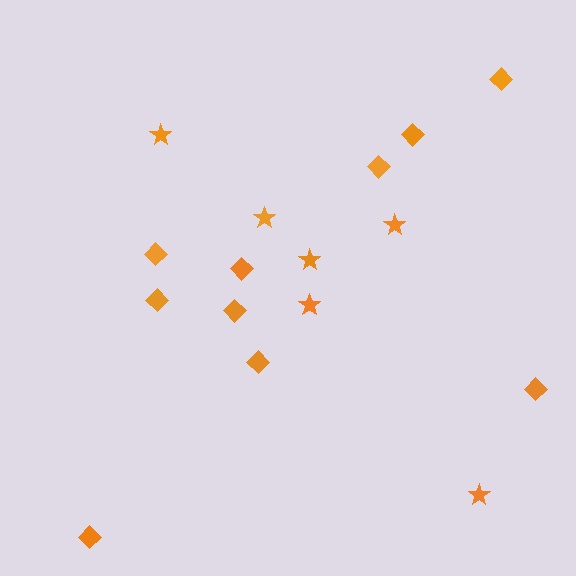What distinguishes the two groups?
There are 2 groups: one group of diamonds (10) and one group of stars (6).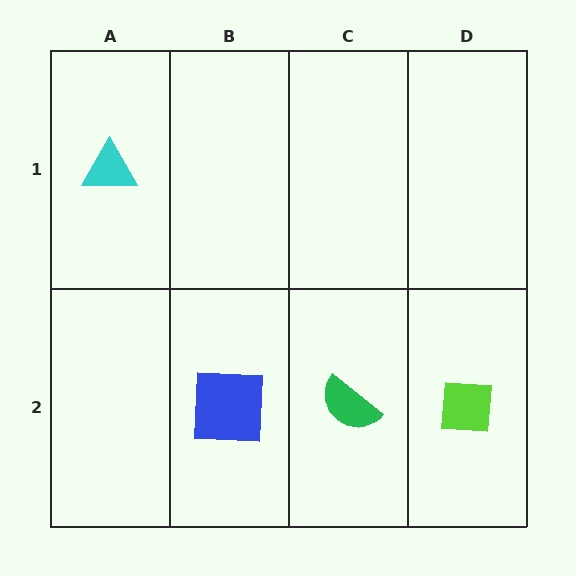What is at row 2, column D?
A lime square.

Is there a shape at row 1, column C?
No, that cell is empty.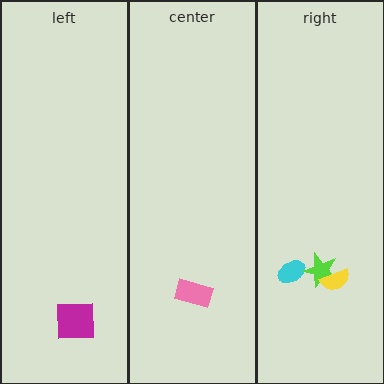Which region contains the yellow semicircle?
The right region.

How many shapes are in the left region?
1.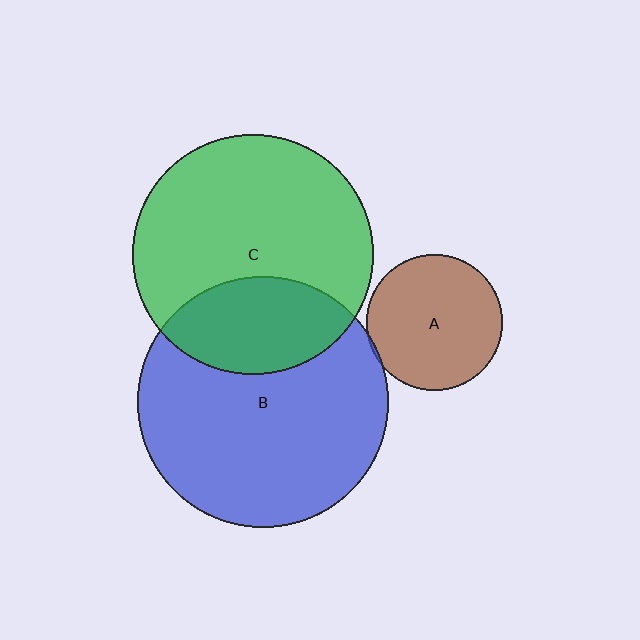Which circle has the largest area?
Circle B (blue).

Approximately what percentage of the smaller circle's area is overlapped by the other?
Approximately 5%.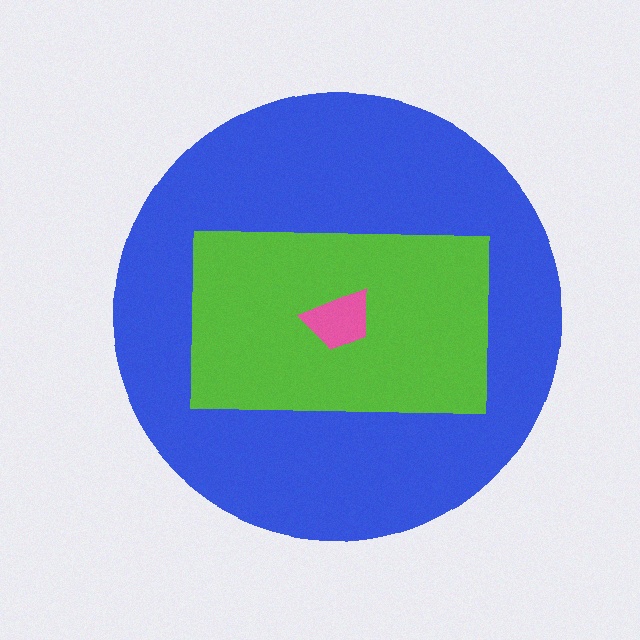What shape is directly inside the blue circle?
The lime rectangle.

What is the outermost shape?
The blue circle.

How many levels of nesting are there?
3.